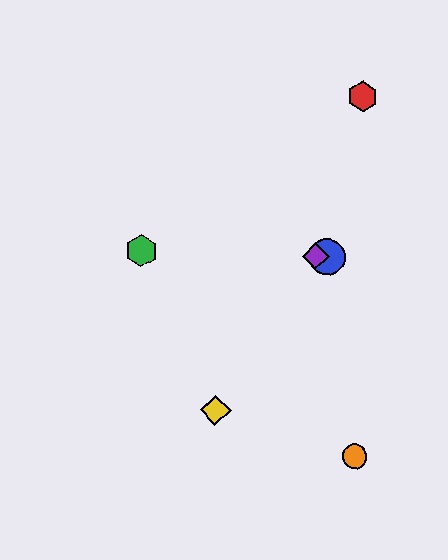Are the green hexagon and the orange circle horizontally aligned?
No, the green hexagon is at y≈251 and the orange circle is at y≈456.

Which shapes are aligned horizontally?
The blue circle, the green hexagon, the purple diamond are aligned horizontally.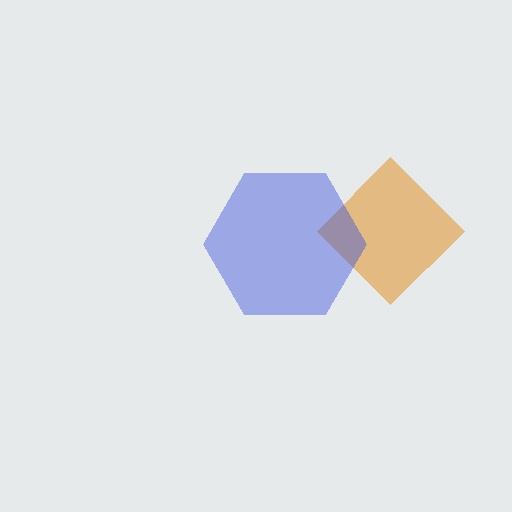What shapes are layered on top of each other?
The layered shapes are: an orange diamond, a blue hexagon.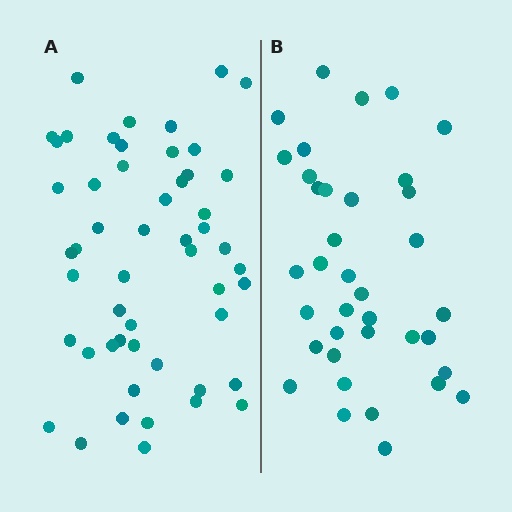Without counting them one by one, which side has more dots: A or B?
Region A (the left region) has more dots.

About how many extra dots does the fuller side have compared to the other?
Region A has approximately 15 more dots than region B.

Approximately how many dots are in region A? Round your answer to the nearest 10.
About 50 dots. (The exact count is 52, which rounds to 50.)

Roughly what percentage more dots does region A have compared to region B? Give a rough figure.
About 40% more.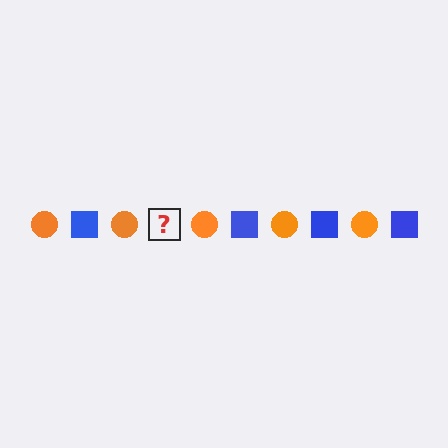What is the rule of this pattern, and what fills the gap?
The rule is that the pattern alternates between orange circle and blue square. The gap should be filled with a blue square.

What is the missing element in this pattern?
The missing element is a blue square.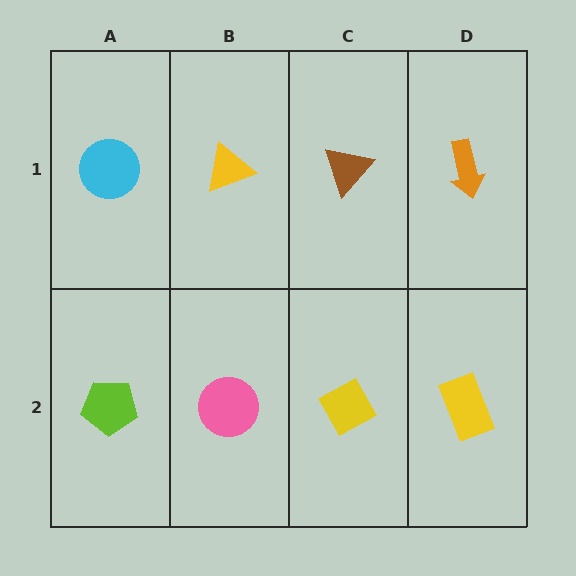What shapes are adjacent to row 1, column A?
A lime pentagon (row 2, column A), a yellow triangle (row 1, column B).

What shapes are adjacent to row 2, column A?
A cyan circle (row 1, column A), a pink circle (row 2, column B).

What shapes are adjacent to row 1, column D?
A yellow rectangle (row 2, column D), a brown triangle (row 1, column C).